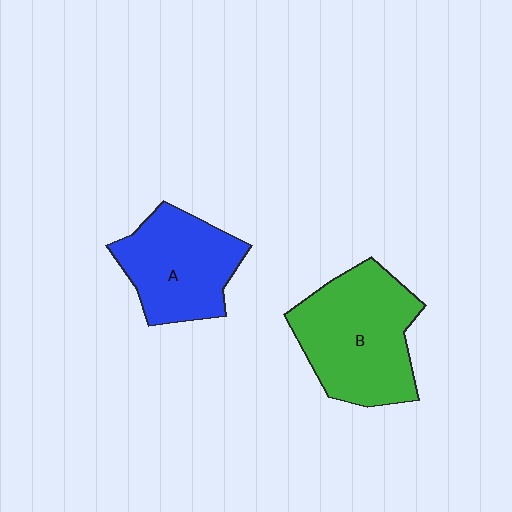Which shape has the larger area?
Shape B (green).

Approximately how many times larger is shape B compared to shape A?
Approximately 1.3 times.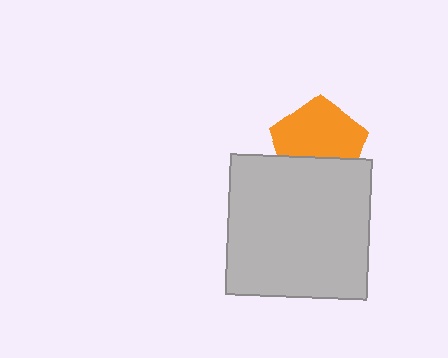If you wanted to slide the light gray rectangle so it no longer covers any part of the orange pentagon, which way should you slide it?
Slide it down — that is the most direct way to separate the two shapes.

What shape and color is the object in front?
The object in front is a light gray rectangle.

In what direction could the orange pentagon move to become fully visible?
The orange pentagon could move up. That would shift it out from behind the light gray rectangle entirely.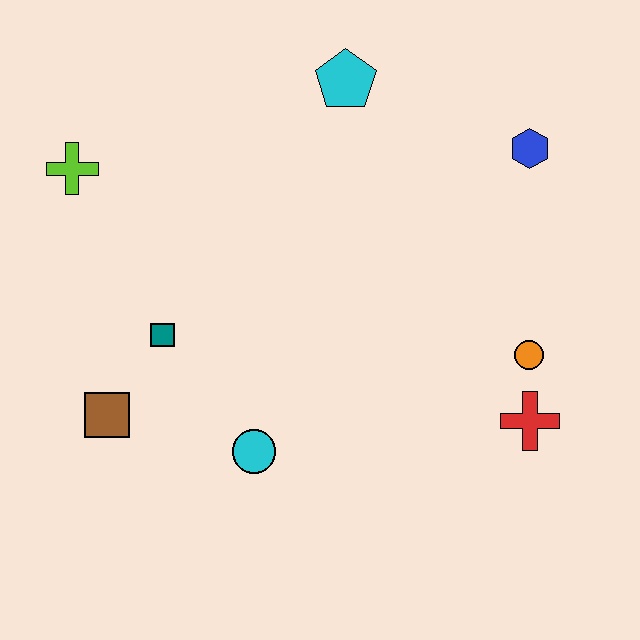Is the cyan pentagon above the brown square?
Yes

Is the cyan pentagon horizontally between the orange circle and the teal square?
Yes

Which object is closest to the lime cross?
The teal square is closest to the lime cross.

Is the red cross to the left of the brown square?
No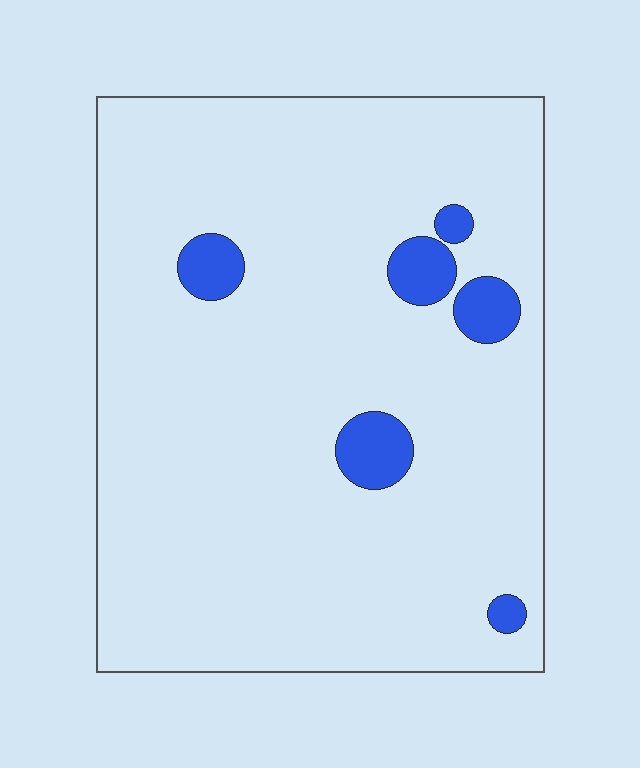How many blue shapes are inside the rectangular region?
6.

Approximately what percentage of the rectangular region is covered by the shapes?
Approximately 5%.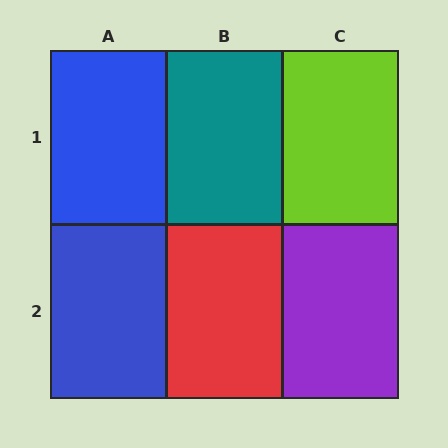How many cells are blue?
2 cells are blue.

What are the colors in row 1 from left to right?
Blue, teal, lime.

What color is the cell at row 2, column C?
Purple.